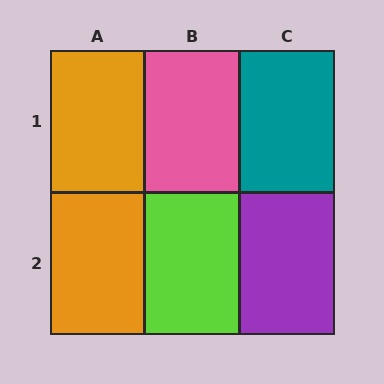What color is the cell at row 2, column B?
Lime.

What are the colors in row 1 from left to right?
Orange, pink, teal.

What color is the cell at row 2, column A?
Orange.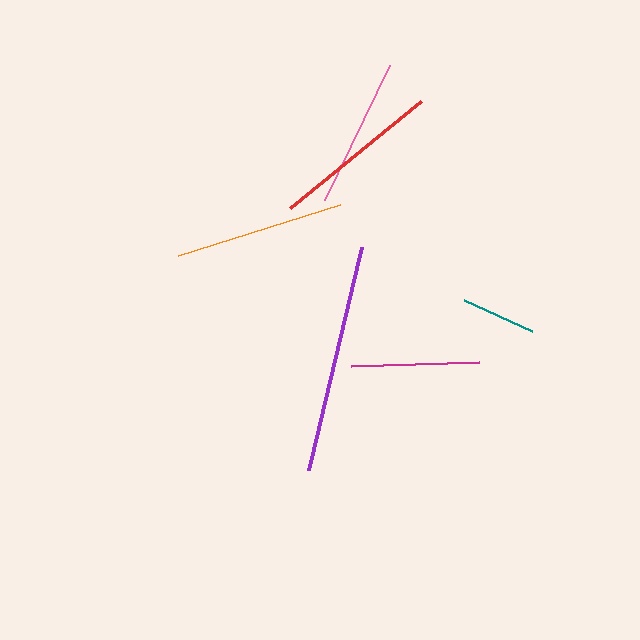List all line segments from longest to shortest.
From longest to shortest: purple, orange, red, pink, magenta, teal.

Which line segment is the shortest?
The teal line is the shortest at approximately 75 pixels.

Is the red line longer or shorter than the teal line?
The red line is longer than the teal line.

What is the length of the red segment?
The red segment is approximately 170 pixels long.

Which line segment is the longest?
The purple line is the longest at approximately 229 pixels.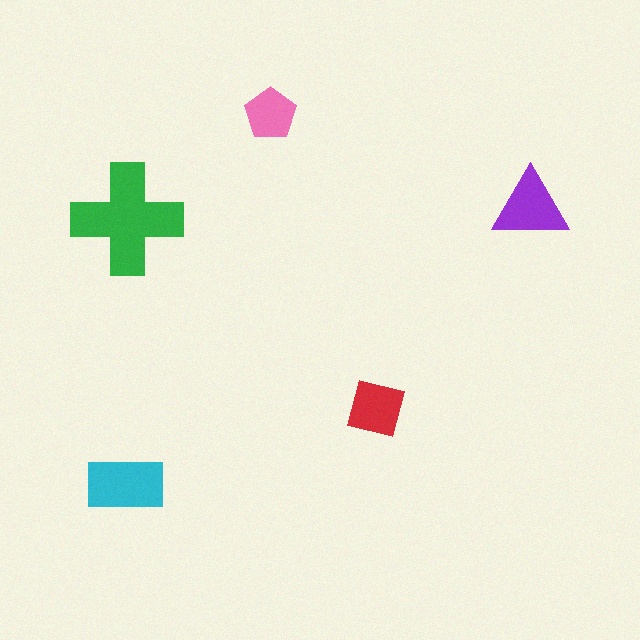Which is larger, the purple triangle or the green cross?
The green cross.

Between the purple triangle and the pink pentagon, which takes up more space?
The purple triangle.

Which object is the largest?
The green cross.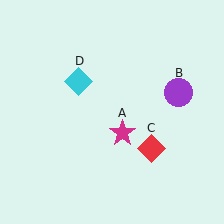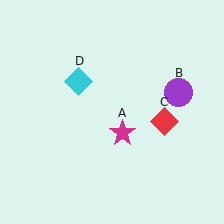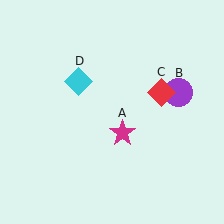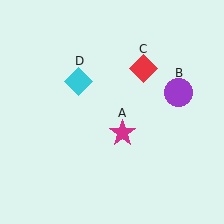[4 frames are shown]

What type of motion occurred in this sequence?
The red diamond (object C) rotated counterclockwise around the center of the scene.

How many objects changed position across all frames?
1 object changed position: red diamond (object C).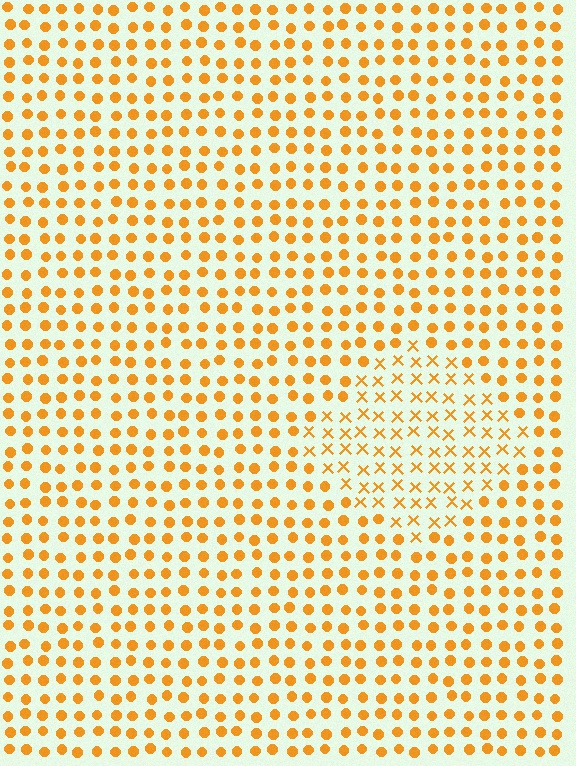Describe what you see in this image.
The image is filled with small orange elements arranged in a uniform grid. A diamond-shaped region contains X marks, while the surrounding area contains circles. The boundary is defined purely by the change in element shape.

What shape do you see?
I see a diamond.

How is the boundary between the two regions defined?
The boundary is defined by a change in element shape: X marks inside vs. circles outside. All elements share the same color and spacing.